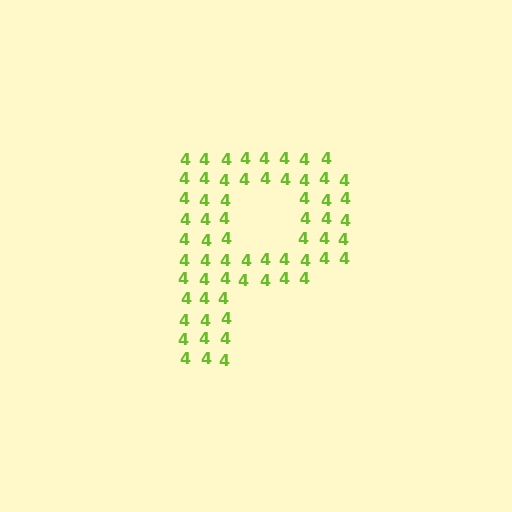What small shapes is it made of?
It is made of small digit 4's.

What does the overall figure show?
The overall figure shows the letter P.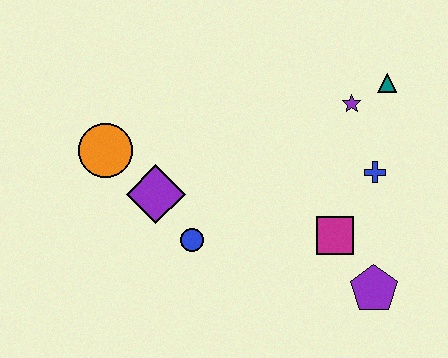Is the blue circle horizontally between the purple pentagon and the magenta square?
No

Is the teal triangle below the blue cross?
No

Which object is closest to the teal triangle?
The purple star is closest to the teal triangle.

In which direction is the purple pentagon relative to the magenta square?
The purple pentagon is below the magenta square.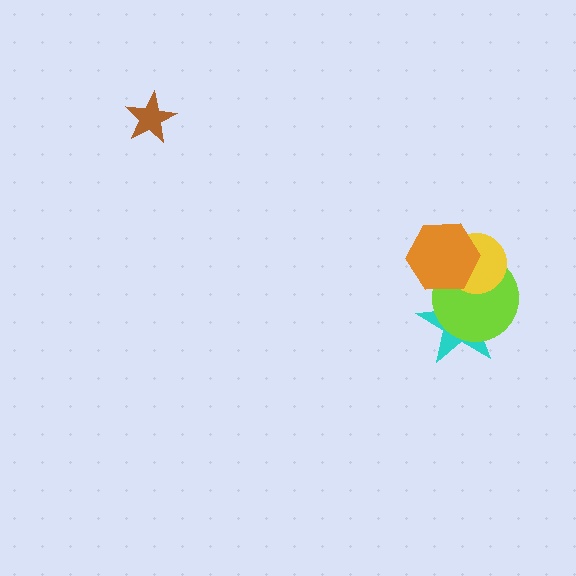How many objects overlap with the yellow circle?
3 objects overlap with the yellow circle.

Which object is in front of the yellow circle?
The orange hexagon is in front of the yellow circle.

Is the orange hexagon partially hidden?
No, no other shape covers it.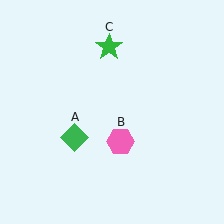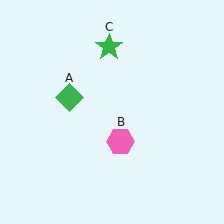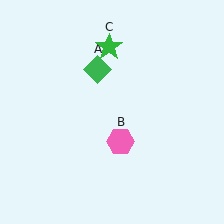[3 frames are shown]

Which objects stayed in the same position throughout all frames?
Pink hexagon (object B) and green star (object C) remained stationary.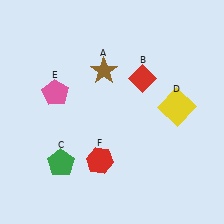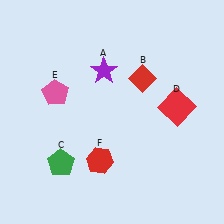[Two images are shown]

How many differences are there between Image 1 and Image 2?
There are 2 differences between the two images.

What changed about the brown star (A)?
In Image 1, A is brown. In Image 2, it changed to purple.